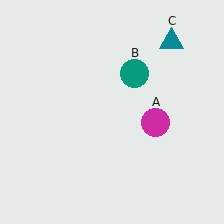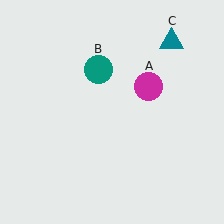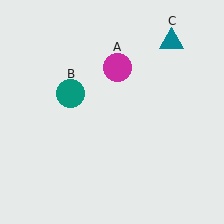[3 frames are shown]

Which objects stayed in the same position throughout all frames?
Teal triangle (object C) remained stationary.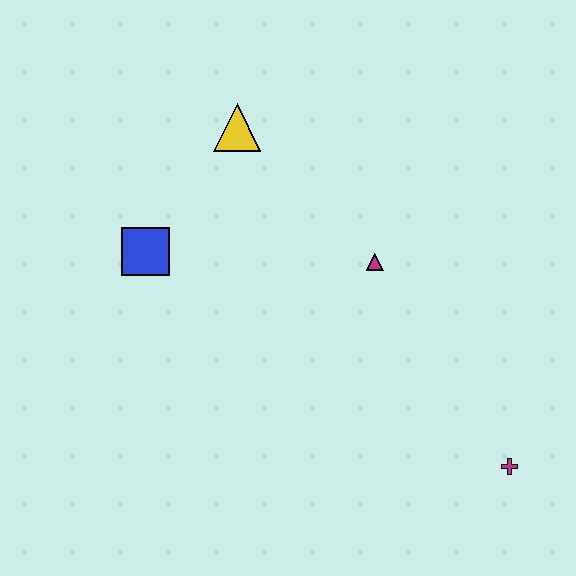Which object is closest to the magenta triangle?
The yellow triangle is closest to the magenta triangle.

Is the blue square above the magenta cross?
Yes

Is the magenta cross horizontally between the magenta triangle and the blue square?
No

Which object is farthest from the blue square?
The magenta cross is farthest from the blue square.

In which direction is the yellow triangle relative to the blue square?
The yellow triangle is above the blue square.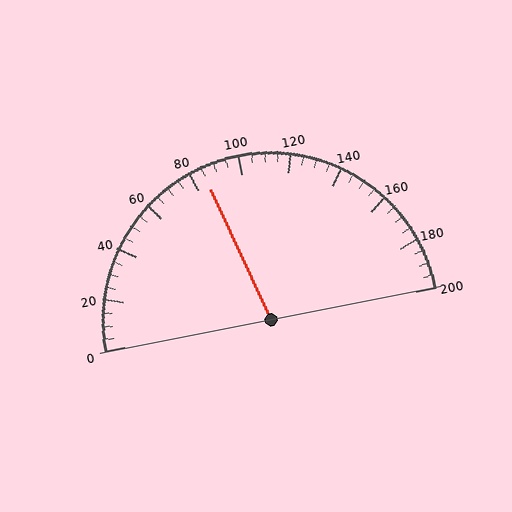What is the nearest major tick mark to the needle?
The nearest major tick mark is 80.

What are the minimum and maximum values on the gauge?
The gauge ranges from 0 to 200.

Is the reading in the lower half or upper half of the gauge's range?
The reading is in the lower half of the range (0 to 200).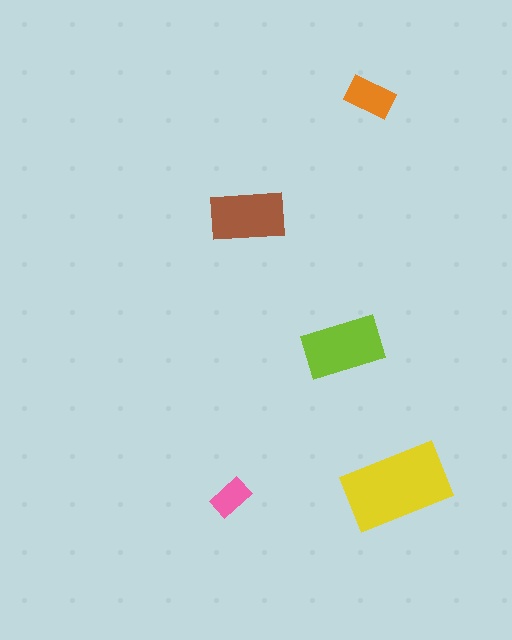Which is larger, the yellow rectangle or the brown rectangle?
The yellow one.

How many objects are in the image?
There are 5 objects in the image.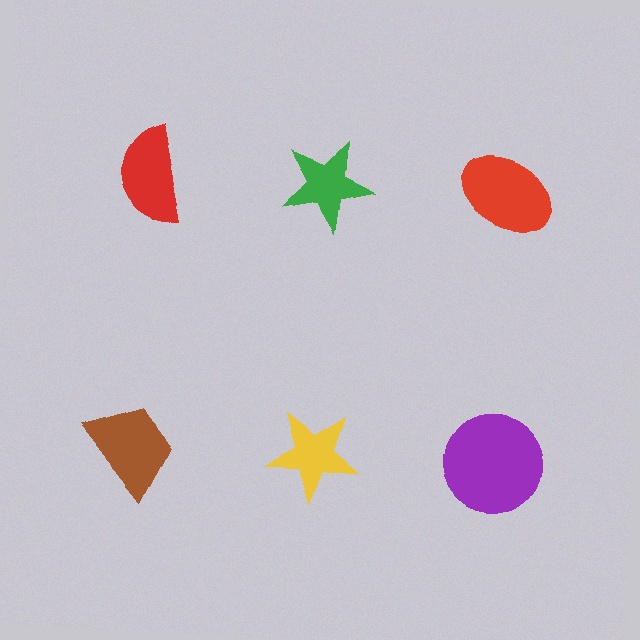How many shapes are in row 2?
3 shapes.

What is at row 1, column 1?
A red semicircle.